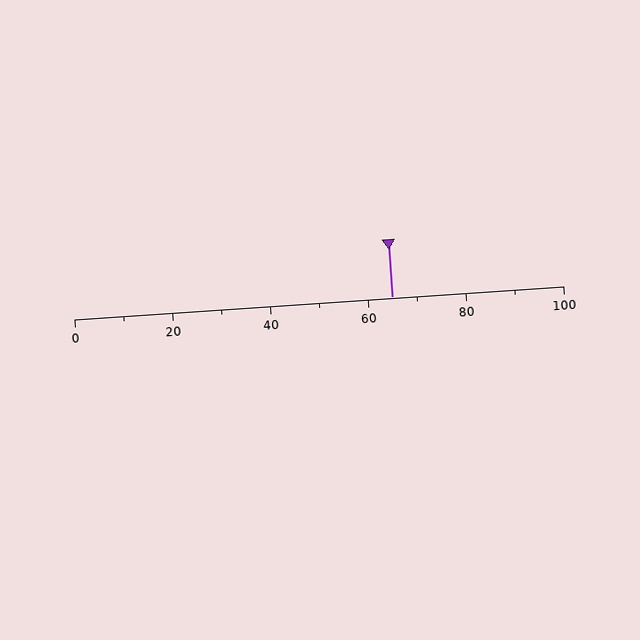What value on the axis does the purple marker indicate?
The marker indicates approximately 65.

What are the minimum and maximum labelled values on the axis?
The axis runs from 0 to 100.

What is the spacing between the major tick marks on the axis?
The major ticks are spaced 20 apart.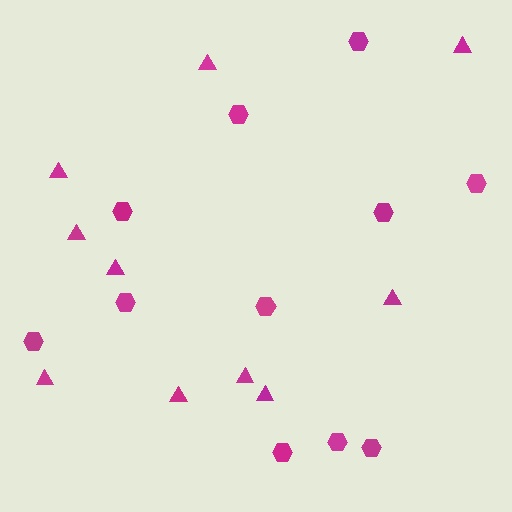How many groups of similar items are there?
There are 2 groups: one group of hexagons (11) and one group of triangles (10).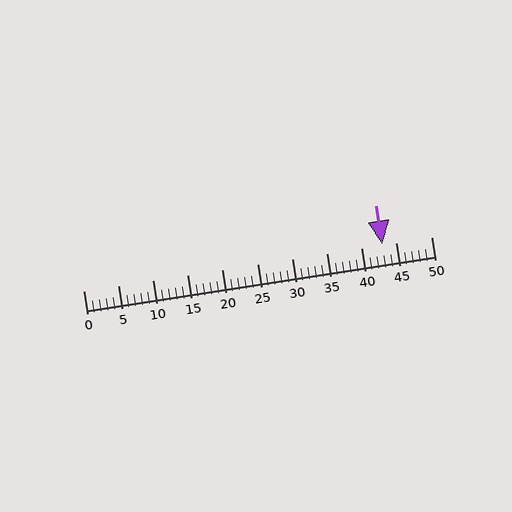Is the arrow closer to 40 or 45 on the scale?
The arrow is closer to 45.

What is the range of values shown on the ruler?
The ruler shows values from 0 to 50.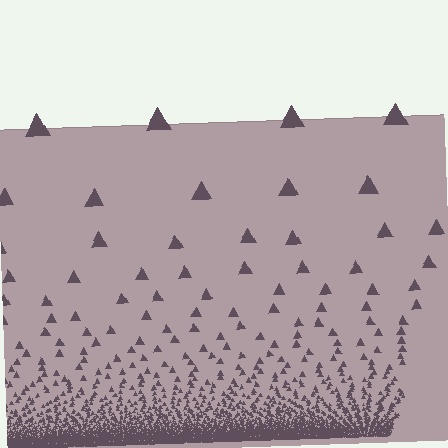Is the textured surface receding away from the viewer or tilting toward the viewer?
The surface appears to tilt toward the viewer. Texture elements get larger and sparser toward the top.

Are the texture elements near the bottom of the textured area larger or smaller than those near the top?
Smaller. The gradient is inverted — elements near the bottom are smaller and denser.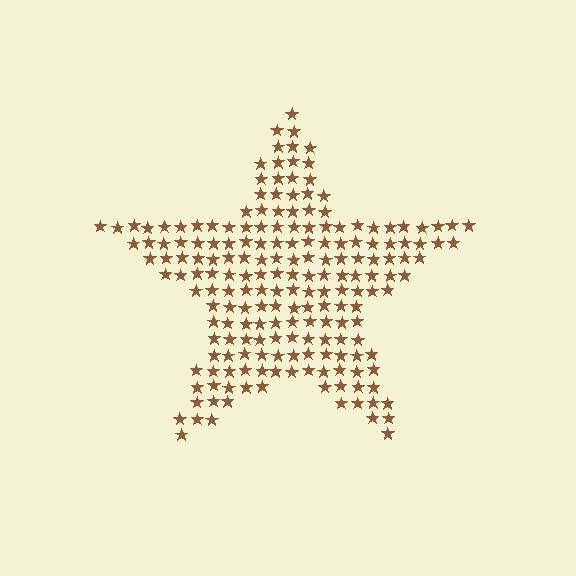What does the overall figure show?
The overall figure shows a star.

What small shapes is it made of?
It is made of small stars.